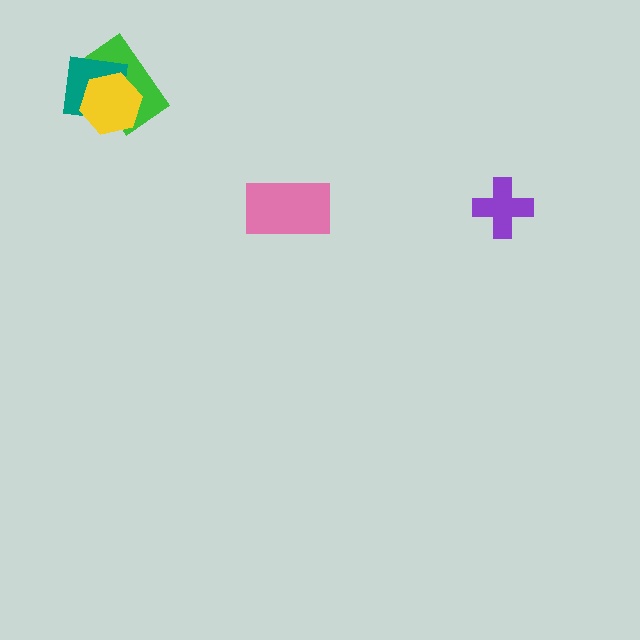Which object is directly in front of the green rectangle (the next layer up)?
The teal square is directly in front of the green rectangle.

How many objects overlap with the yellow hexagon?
2 objects overlap with the yellow hexagon.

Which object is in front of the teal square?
The yellow hexagon is in front of the teal square.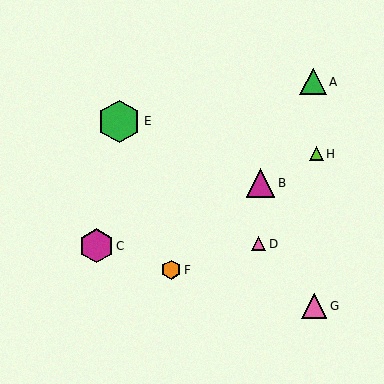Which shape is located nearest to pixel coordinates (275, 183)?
The magenta triangle (labeled B) at (260, 183) is nearest to that location.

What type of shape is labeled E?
Shape E is a green hexagon.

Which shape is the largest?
The green hexagon (labeled E) is the largest.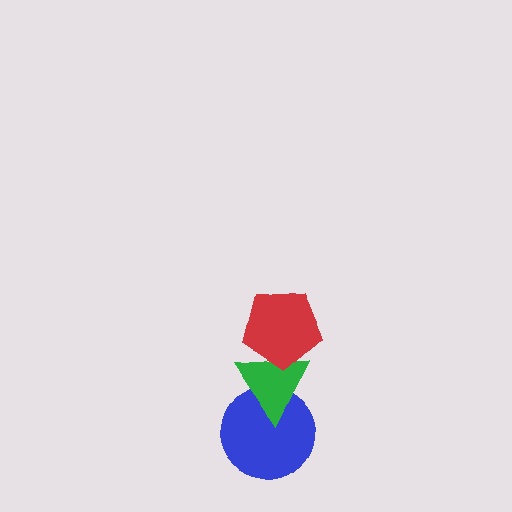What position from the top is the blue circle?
The blue circle is 3rd from the top.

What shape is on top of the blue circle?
The green triangle is on top of the blue circle.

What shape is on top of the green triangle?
The red pentagon is on top of the green triangle.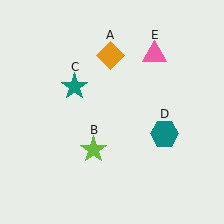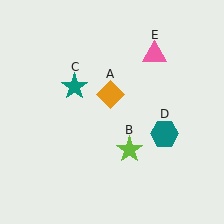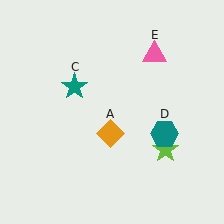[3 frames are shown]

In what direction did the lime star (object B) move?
The lime star (object B) moved right.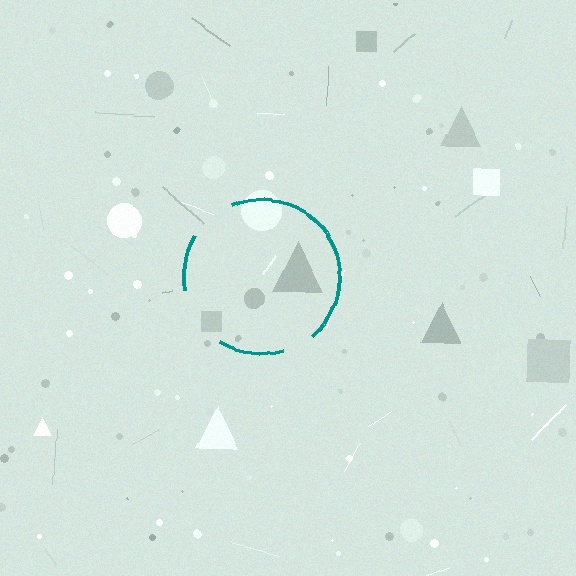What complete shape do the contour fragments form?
The contour fragments form a circle.